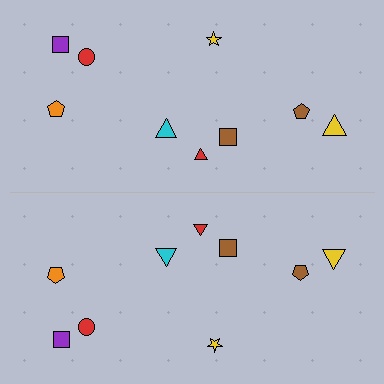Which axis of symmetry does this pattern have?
The pattern has a horizontal axis of symmetry running through the center of the image.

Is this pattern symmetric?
Yes, this pattern has bilateral (reflection) symmetry.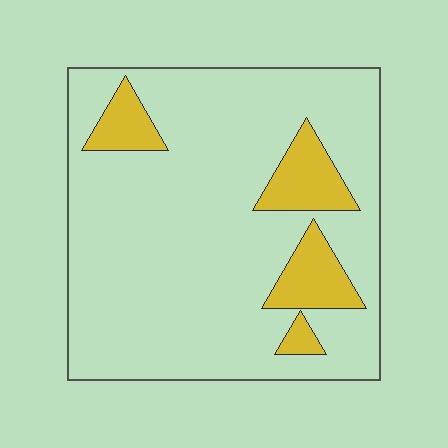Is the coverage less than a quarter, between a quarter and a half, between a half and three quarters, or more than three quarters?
Less than a quarter.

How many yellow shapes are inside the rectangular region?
4.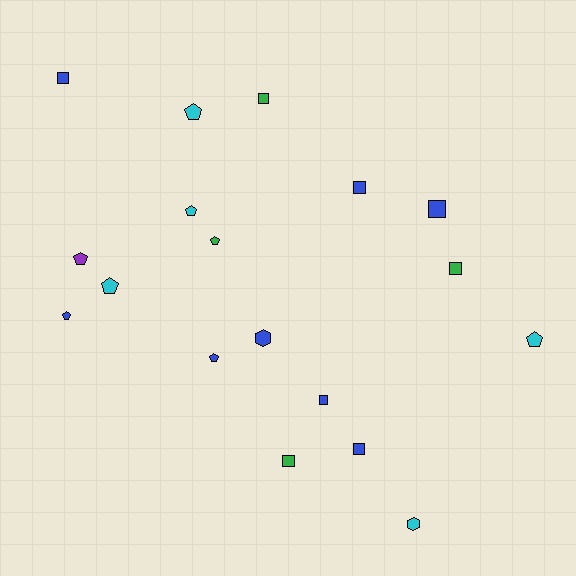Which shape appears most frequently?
Square, with 8 objects.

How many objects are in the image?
There are 18 objects.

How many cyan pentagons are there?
There are 4 cyan pentagons.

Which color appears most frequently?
Blue, with 8 objects.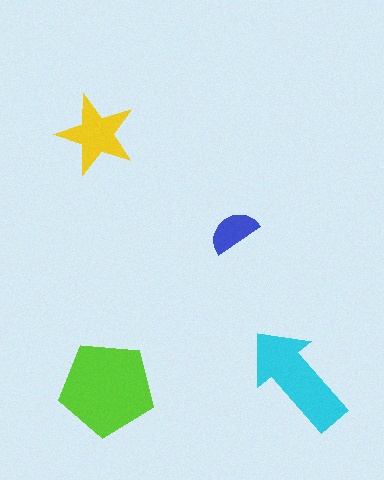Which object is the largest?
The lime pentagon.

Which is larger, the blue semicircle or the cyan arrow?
The cyan arrow.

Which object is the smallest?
The blue semicircle.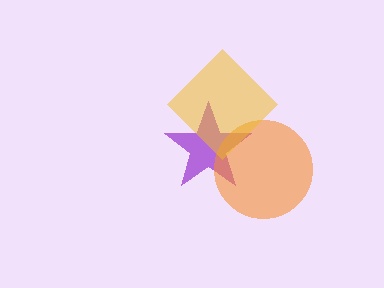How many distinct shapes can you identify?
There are 3 distinct shapes: a purple star, an orange circle, a yellow diamond.